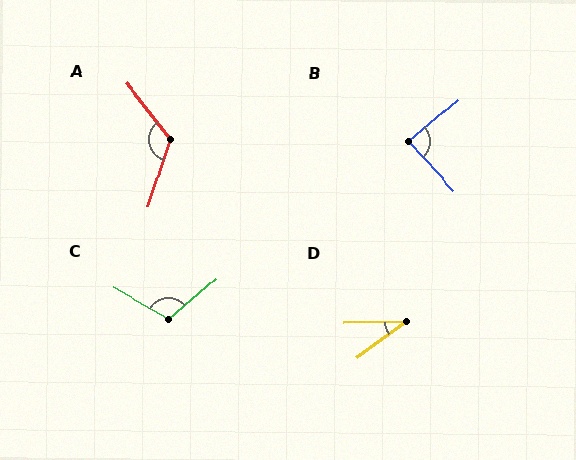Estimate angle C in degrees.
Approximately 110 degrees.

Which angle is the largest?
A, at approximately 125 degrees.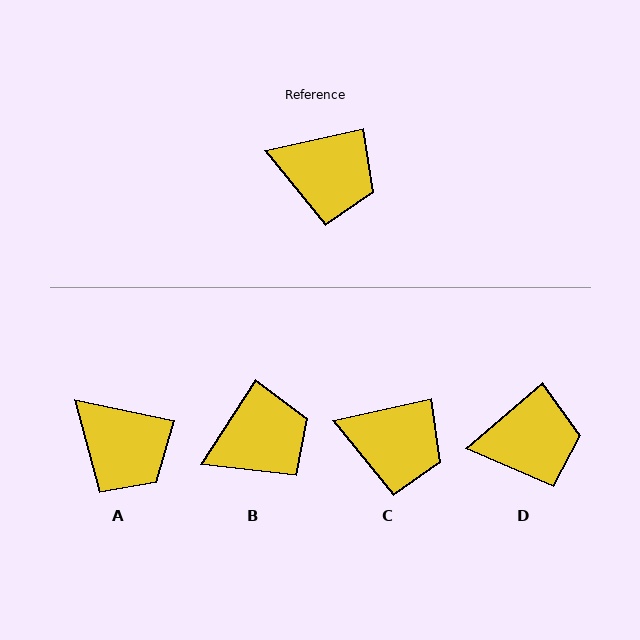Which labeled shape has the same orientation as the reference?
C.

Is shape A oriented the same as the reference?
No, it is off by about 25 degrees.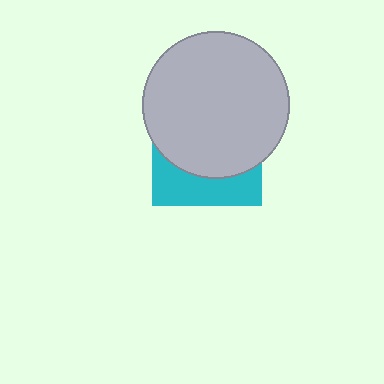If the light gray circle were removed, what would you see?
You would see the complete cyan square.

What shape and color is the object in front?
The object in front is a light gray circle.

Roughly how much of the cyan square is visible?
A small part of it is visible (roughly 32%).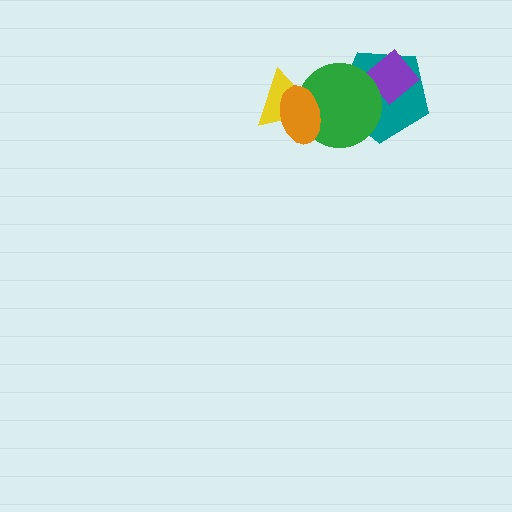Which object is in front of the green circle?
The orange ellipse is in front of the green circle.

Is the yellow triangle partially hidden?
Yes, it is partially covered by another shape.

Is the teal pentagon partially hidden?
Yes, it is partially covered by another shape.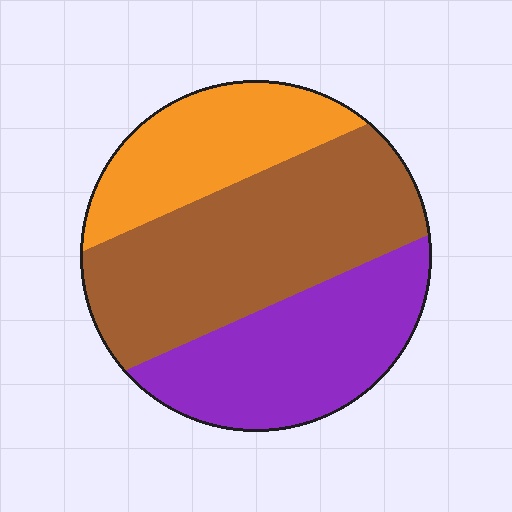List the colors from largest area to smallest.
From largest to smallest: brown, purple, orange.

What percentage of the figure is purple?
Purple covers 32% of the figure.